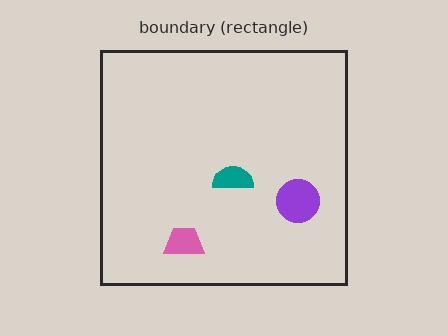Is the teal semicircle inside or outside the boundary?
Inside.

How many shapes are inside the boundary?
3 inside, 0 outside.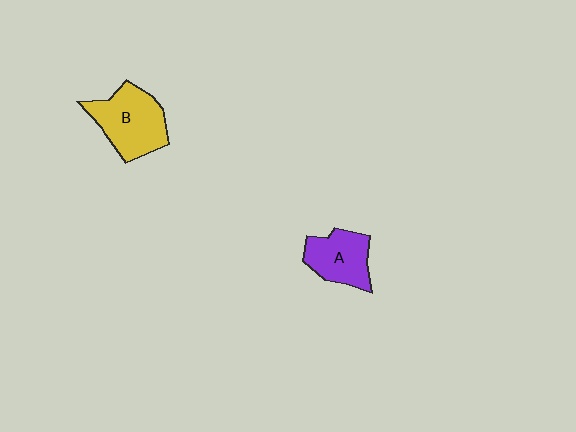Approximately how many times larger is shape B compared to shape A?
Approximately 1.3 times.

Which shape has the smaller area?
Shape A (purple).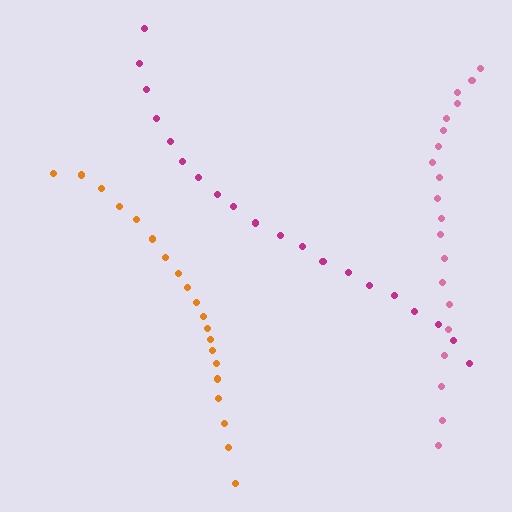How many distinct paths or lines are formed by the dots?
There are 3 distinct paths.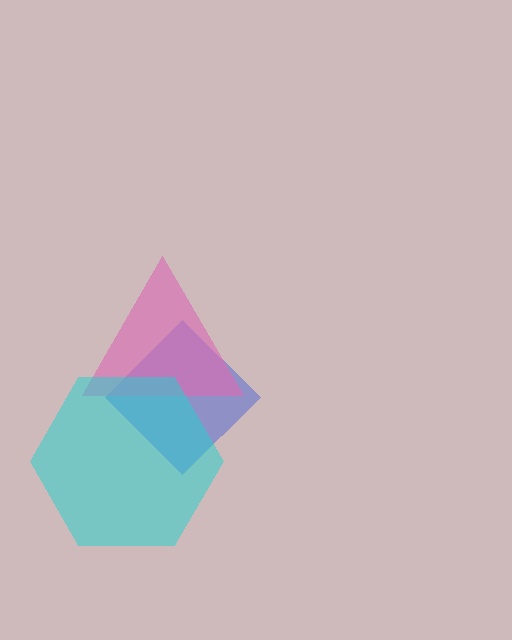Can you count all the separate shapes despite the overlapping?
Yes, there are 3 separate shapes.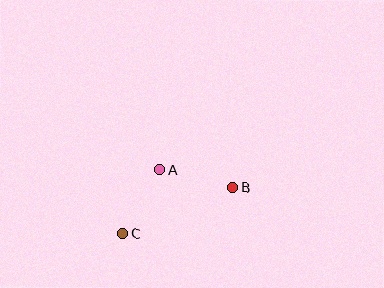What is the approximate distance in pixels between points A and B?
The distance between A and B is approximately 75 pixels.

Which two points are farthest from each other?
Points B and C are farthest from each other.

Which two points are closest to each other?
Points A and C are closest to each other.